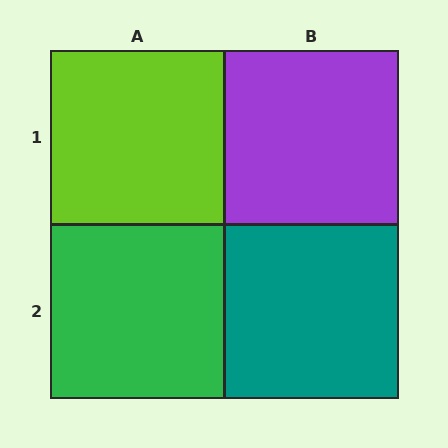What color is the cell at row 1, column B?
Purple.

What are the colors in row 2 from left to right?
Green, teal.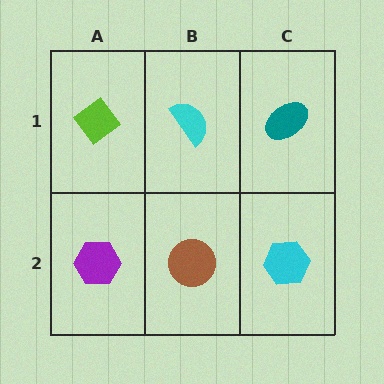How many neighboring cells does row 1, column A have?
2.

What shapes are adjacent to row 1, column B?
A brown circle (row 2, column B), a lime diamond (row 1, column A), a teal ellipse (row 1, column C).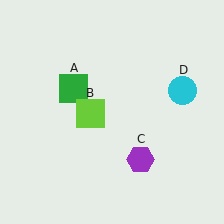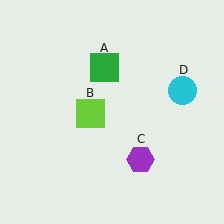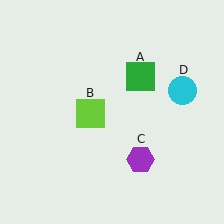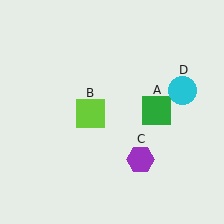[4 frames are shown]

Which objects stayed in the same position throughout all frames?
Lime square (object B) and purple hexagon (object C) and cyan circle (object D) remained stationary.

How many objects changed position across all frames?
1 object changed position: green square (object A).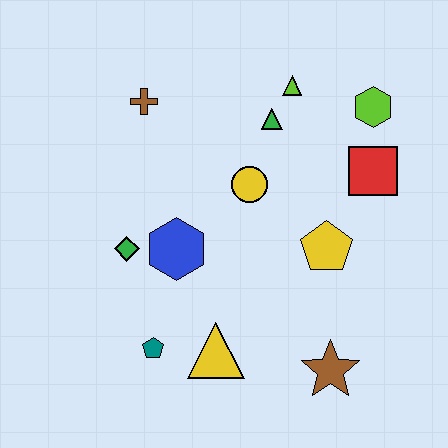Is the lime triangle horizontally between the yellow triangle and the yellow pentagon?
Yes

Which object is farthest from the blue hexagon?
The lime hexagon is farthest from the blue hexagon.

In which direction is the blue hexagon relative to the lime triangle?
The blue hexagon is below the lime triangle.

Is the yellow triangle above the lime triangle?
No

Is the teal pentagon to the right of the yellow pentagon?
No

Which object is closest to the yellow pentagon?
The red square is closest to the yellow pentagon.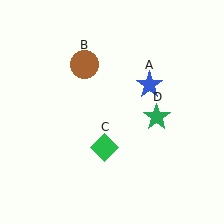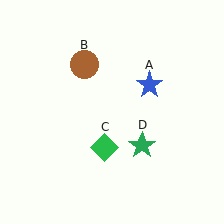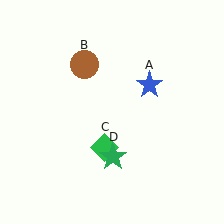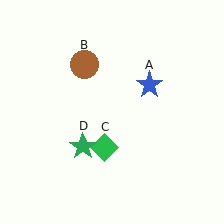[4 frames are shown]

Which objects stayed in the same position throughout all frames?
Blue star (object A) and brown circle (object B) and green diamond (object C) remained stationary.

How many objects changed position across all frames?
1 object changed position: green star (object D).